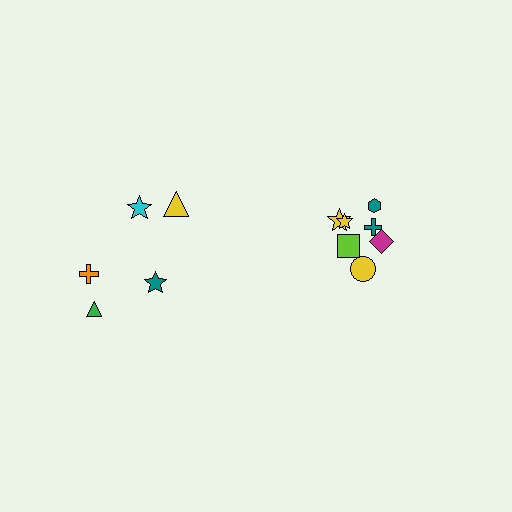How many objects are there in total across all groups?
There are 12 objects.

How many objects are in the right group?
There are 7 objects.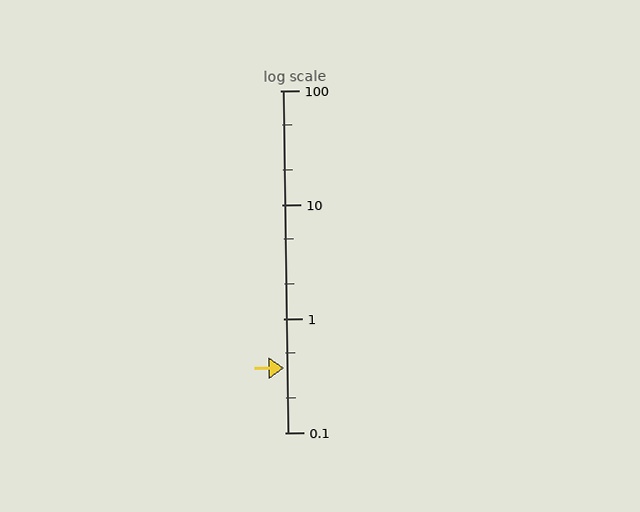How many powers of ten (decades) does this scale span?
The scale spans 3 decades, from 0.1 to 100.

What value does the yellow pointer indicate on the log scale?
The pointer indicates approximately 0.37.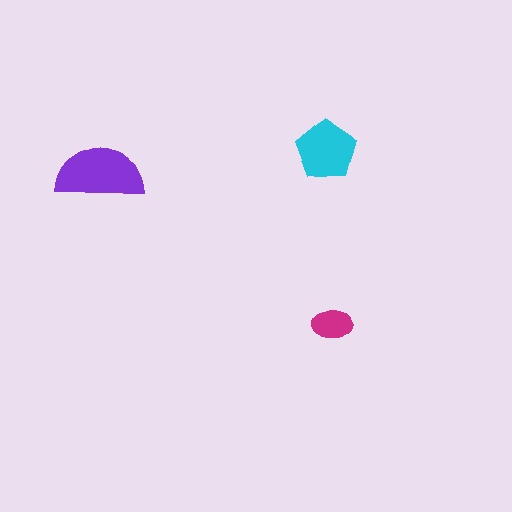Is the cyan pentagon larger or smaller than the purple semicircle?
Smaller.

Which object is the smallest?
The magenta ellipse.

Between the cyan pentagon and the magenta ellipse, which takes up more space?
The cyan pentagon.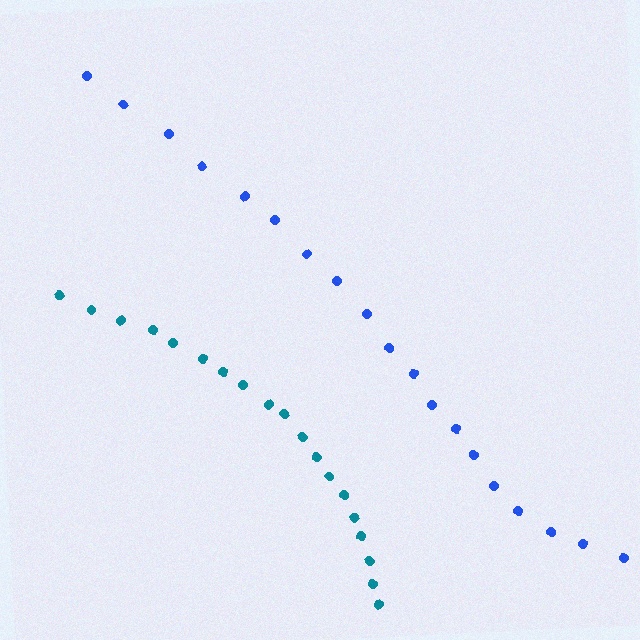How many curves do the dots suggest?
There are 2 distinct paths.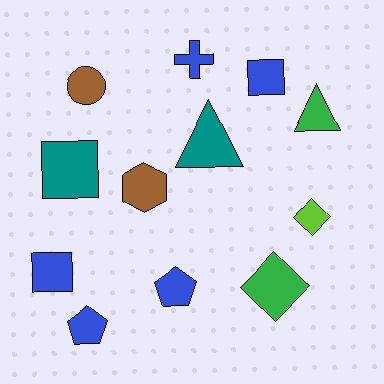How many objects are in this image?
There are 12 objects.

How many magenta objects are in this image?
There are no magenta objects.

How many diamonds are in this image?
There are 2 diamonds.